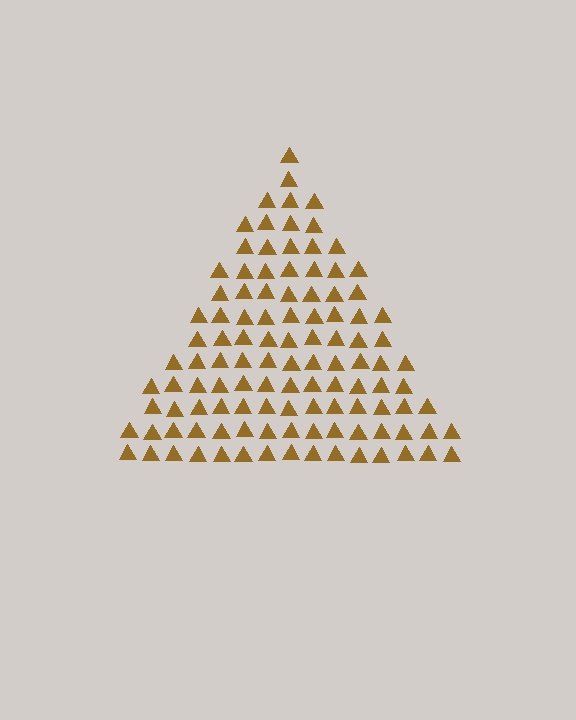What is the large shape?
The large shape is a triangle.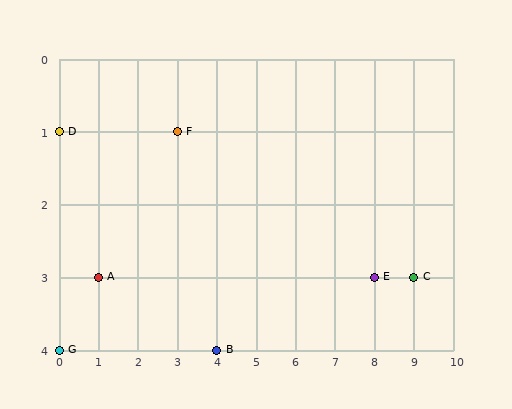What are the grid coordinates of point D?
Point D is at grid coordinates (0, 1).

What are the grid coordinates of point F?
Point F is at grid coordinates (3, 1).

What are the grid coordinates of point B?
Point B is at grid coordinates (4, 4).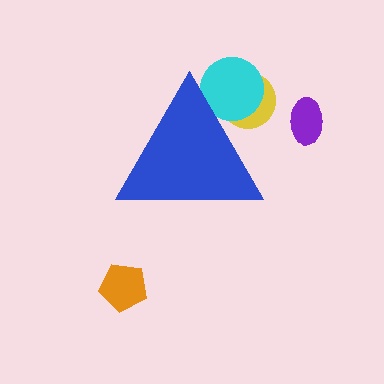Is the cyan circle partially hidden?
Yes, the cyan circle is partially hidden behind the blue triangle.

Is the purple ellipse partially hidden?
No, the purple ellipse is fully visible.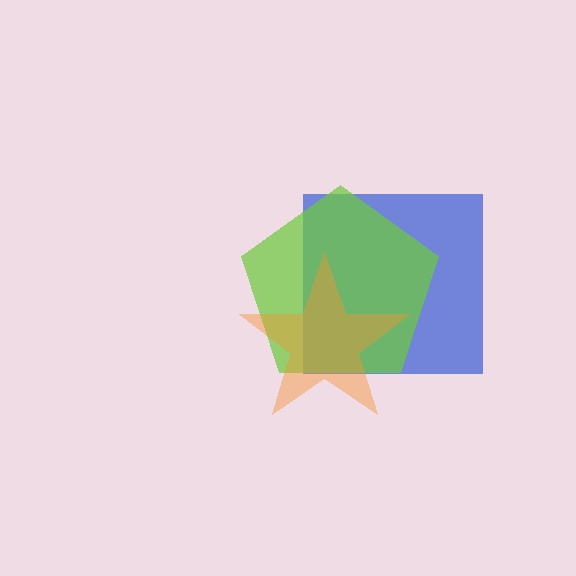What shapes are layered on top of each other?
The layered shapes are: a blue square, a lime pentagon, an orange star.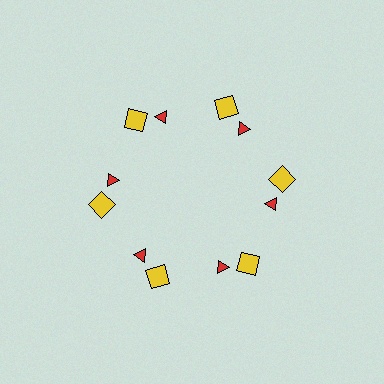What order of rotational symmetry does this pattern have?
This pattern has 6-fold rotational symmetry.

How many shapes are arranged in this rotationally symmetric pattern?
There are 12 shapes, arranged in 6 groups of 2.